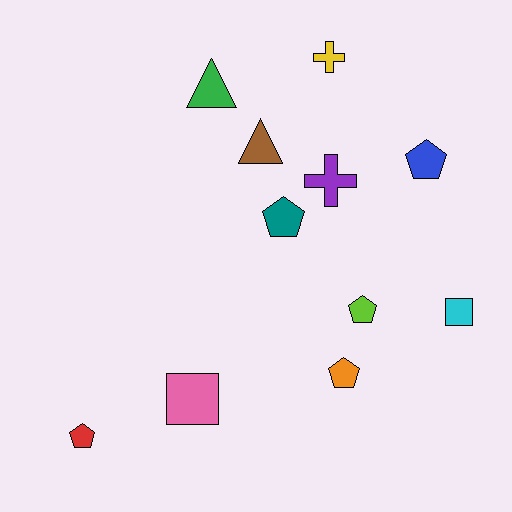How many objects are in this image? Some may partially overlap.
There are 11 objects.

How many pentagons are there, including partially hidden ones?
There are 5 pentagons.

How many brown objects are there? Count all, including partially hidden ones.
There is 1 brown object.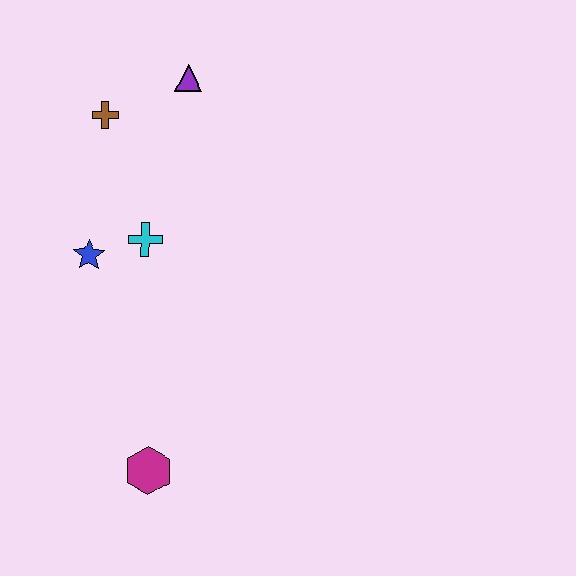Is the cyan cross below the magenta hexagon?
No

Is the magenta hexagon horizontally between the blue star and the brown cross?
No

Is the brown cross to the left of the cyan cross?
Yes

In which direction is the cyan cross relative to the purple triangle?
The cyan cross is below the purple triangle.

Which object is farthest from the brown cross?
The magenta hexagon is farthest from the brown cross.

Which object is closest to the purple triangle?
The brown cross is closest to the purple triangle.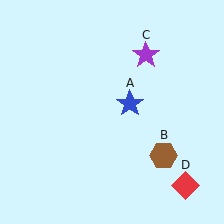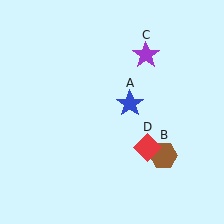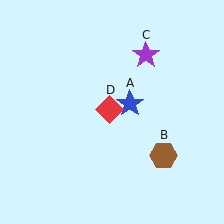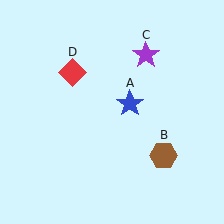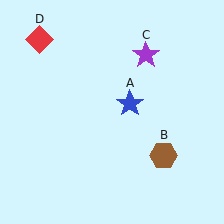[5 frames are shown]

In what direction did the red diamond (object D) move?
The red diamond (object D) moved up and to the left.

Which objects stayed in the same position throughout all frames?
Blue star (object A) and brown hexagon (object B) and purple star (object C) remained stationary.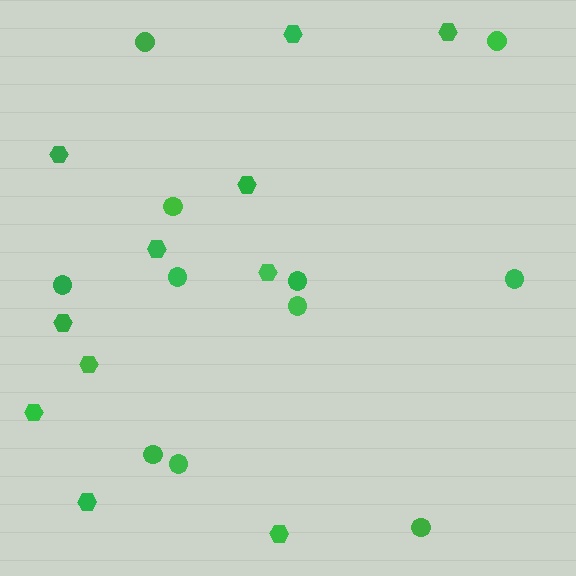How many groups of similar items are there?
There are 2 groups: one group of hexagons (11) and one group of circles (11).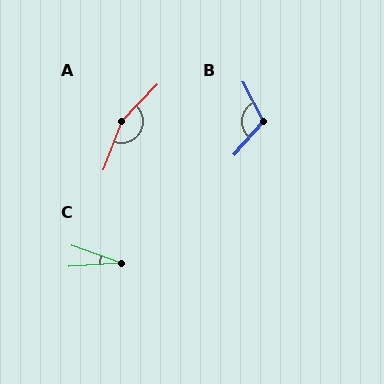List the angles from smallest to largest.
C (23°), B (112°), A (156°).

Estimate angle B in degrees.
Approximately 112 degrees.